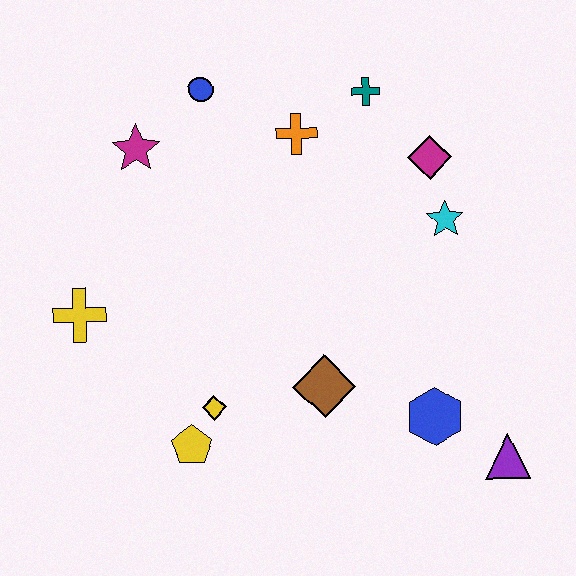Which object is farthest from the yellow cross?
The purple triangle is farthest from the yellow cross.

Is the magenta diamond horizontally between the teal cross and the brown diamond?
No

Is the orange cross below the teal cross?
Yes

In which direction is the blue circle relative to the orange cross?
The blue circle is to the left of the orange cross.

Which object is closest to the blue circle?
The magenta star is closest to the blue circle.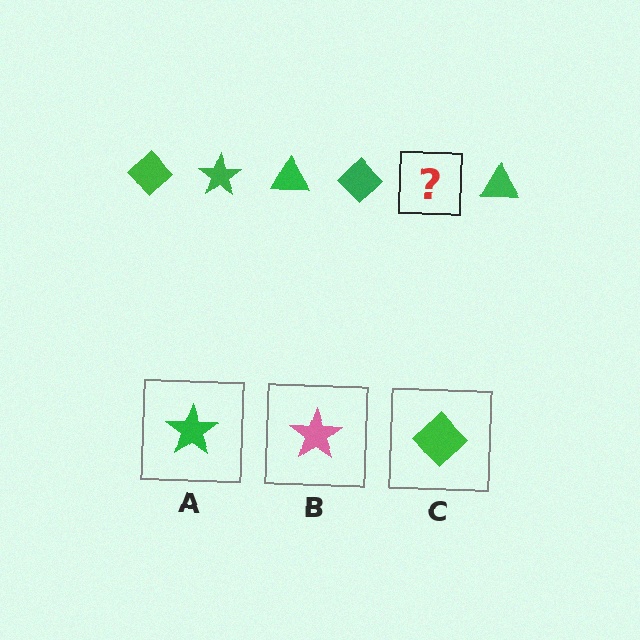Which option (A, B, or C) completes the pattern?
A.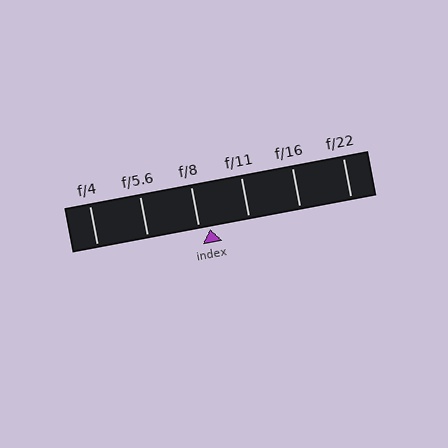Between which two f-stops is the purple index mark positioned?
The index mark is between f/8 and f/11.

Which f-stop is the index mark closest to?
The index mark is closest to f/8.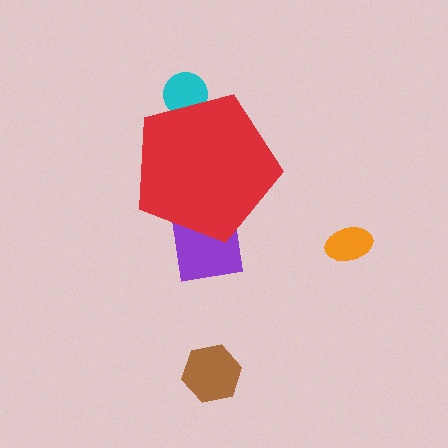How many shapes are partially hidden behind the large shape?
2 shapes are partially hidden.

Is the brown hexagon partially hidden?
No, the brown hexagon is fully visible.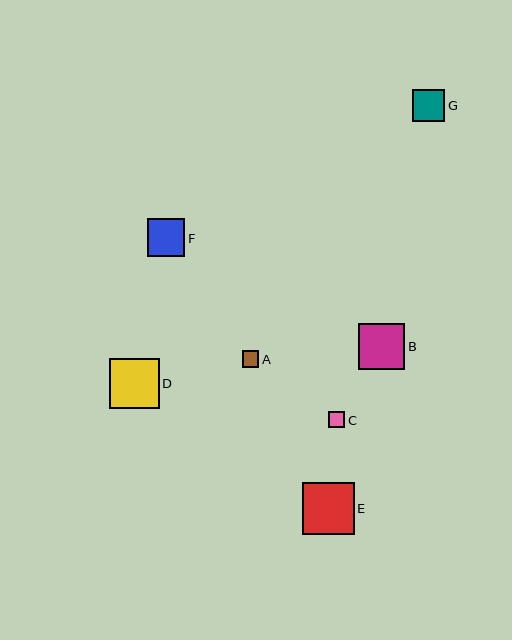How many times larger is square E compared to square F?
Square E is approximately 1.4 times the size of square F.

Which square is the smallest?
Square C is the smallest with a size of approximately 16 pixels.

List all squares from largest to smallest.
From largest to smallest: E, D, B, F, G, A, C.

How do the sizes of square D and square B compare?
Square D and square B are approximately the same size.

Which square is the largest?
Square E is the largest with a size of approximately 51 pixels.